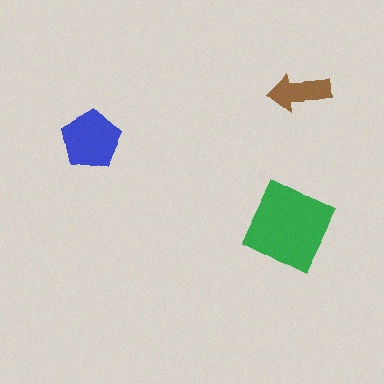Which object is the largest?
The green square.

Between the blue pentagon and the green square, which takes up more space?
The green square.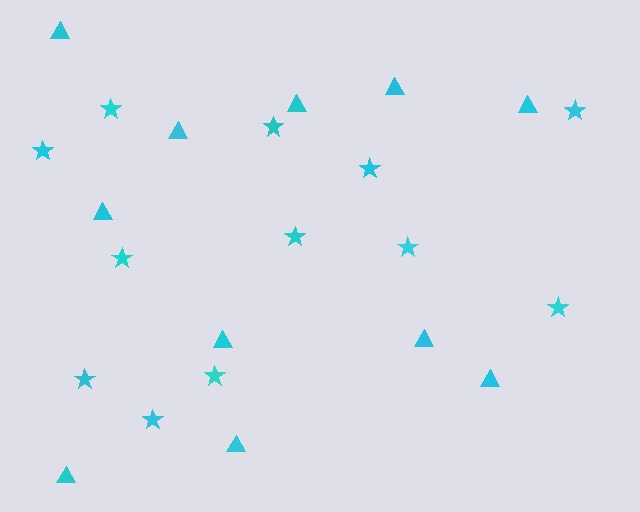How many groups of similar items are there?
There are 2 groups: one group of triangles (11) and one group of stars (12).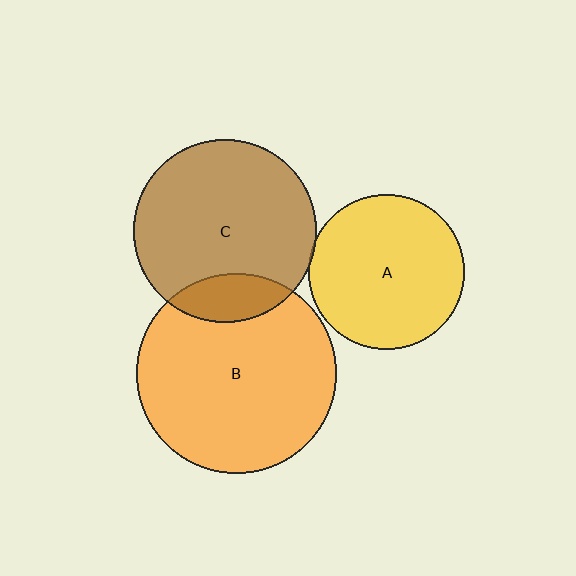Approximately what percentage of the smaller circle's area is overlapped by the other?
Approximately 15%.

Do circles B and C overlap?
Yes.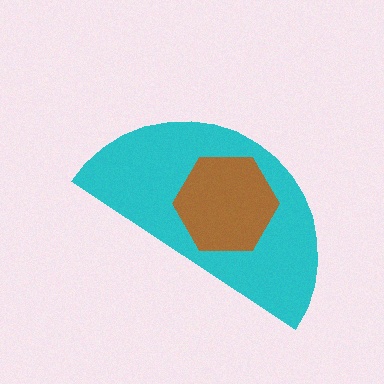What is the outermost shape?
The cyan semicircle.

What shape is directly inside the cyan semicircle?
The brown hexagon.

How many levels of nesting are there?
2.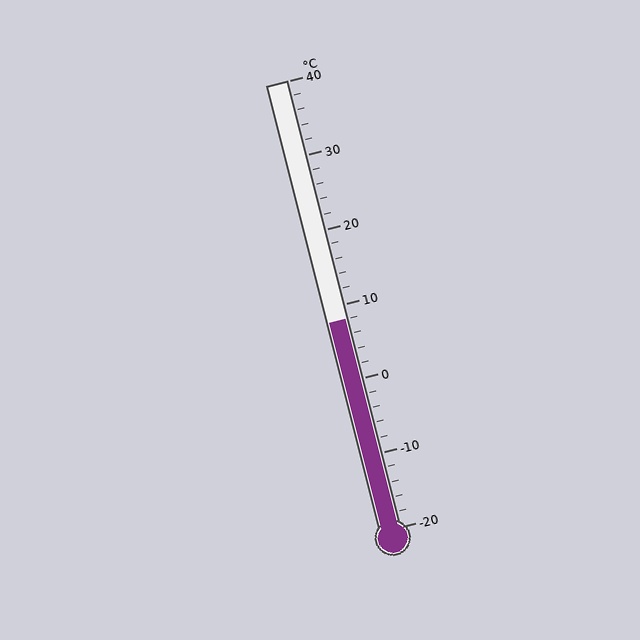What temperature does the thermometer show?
The thermometer shows approximately 8°C.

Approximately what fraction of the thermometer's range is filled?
The thermometer is filled to approximately 45% of its range.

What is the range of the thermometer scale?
The thermometer scale ranges from -20°C to 40°C.